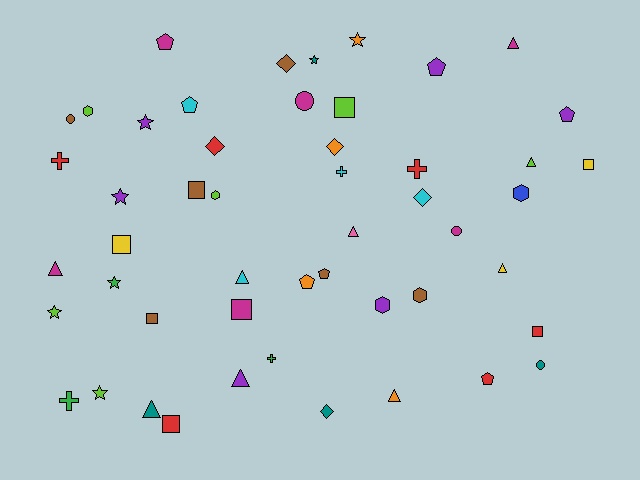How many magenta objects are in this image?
There are 6 magenta objects.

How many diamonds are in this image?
There are 5 diamonds.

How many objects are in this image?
There are 50 objects.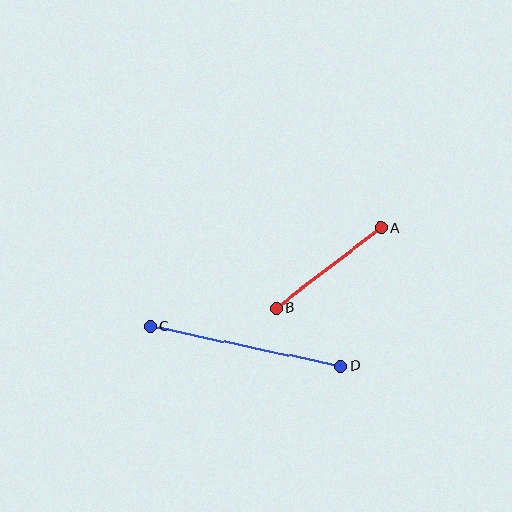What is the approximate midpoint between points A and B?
The midpoint is at approximately (329, 268) pixels.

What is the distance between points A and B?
The distance is approximately 132 pixels.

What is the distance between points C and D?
The distance is approximately 194 pixels.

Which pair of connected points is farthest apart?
Points C and D are farthest apart.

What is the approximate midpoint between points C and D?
The midpoint is at approximately (246, 346) pixels.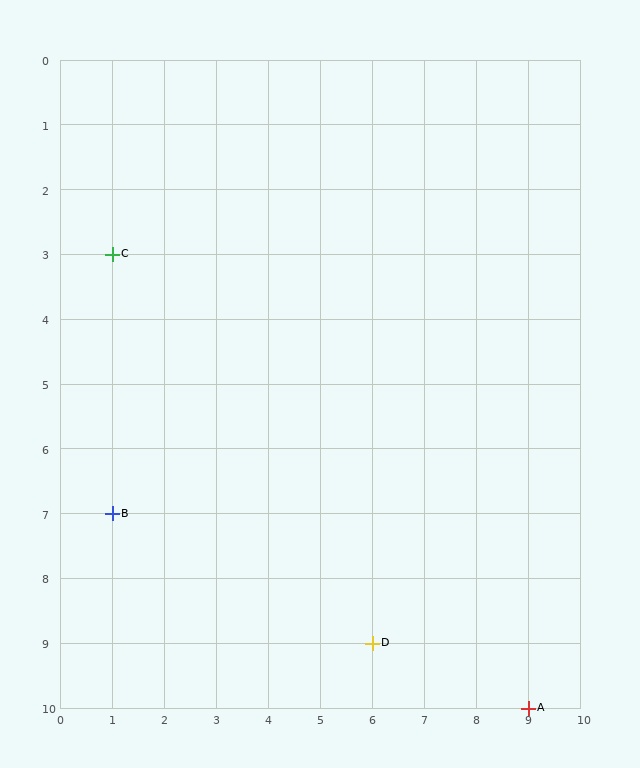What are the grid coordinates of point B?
Point B is at grid coordinates (1, 7).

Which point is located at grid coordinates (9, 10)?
Point A is at (9, 10).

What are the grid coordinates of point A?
Point A is at grid coordinates (9, 10).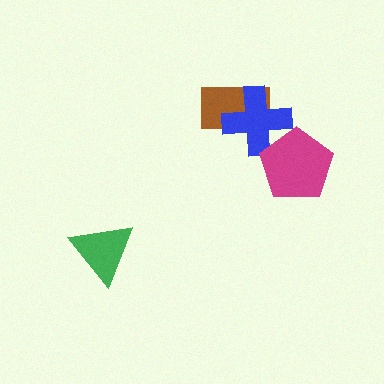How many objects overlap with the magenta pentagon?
1 object overlaps with the magenta pentagon.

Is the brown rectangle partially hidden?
Yes, it is partially covered by another shape.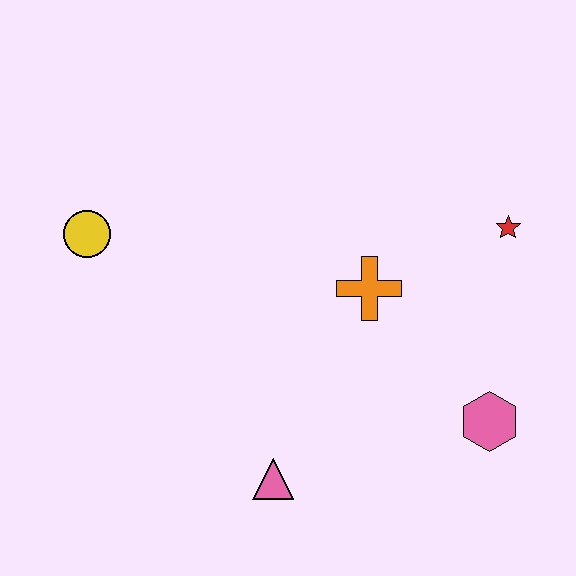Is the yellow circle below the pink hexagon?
No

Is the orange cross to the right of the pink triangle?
Yes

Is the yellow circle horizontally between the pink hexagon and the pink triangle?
No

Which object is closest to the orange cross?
The red star is closest to the orange cross.